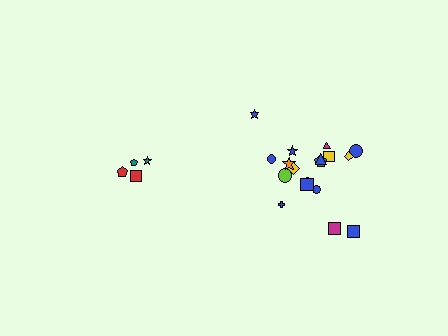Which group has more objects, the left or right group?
The right group.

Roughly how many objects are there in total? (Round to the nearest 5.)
Roughly 20 objects in total.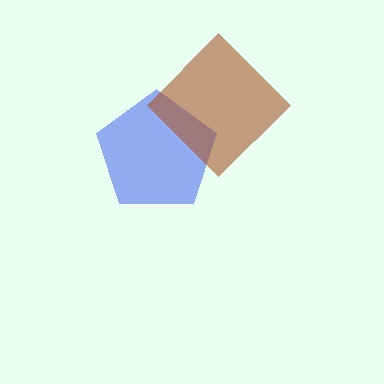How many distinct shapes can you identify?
There are 2 distinct shapes: a blue pentagon, a brown diamond.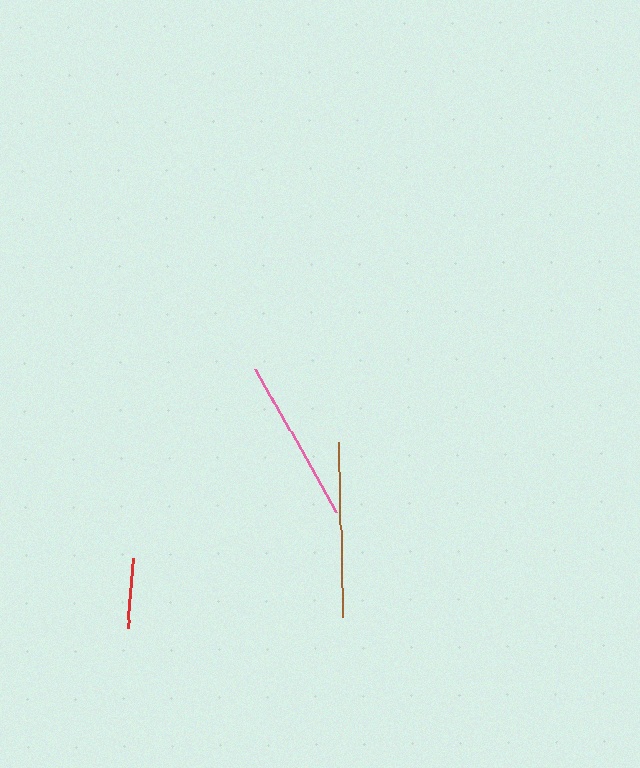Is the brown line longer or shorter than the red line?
The brown line is longer than the red line.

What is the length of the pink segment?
The pink segment is approximately 164 pixels long.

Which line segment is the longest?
The brown line is the longest at approximately 175 pixels.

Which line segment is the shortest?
The red line is the shortest at approximately 71 pixels.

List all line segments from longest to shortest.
From longest to shortest: brown, pink, red.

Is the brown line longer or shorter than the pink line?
The brown line is longer than the pink line.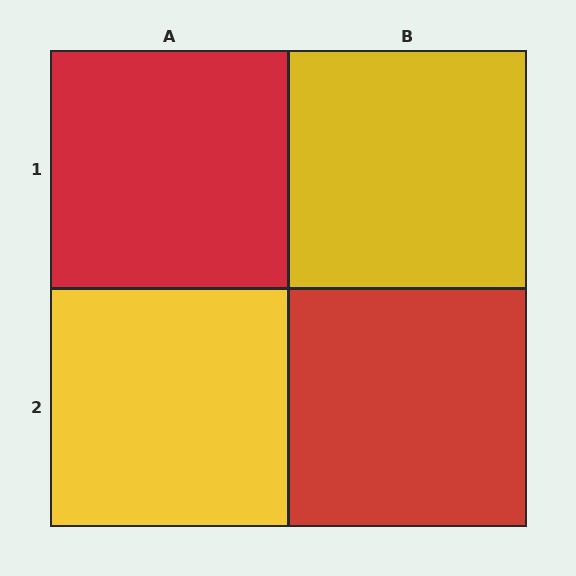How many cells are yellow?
2 cells are yellow.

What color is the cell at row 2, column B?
Red.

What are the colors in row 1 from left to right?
Red, yellow.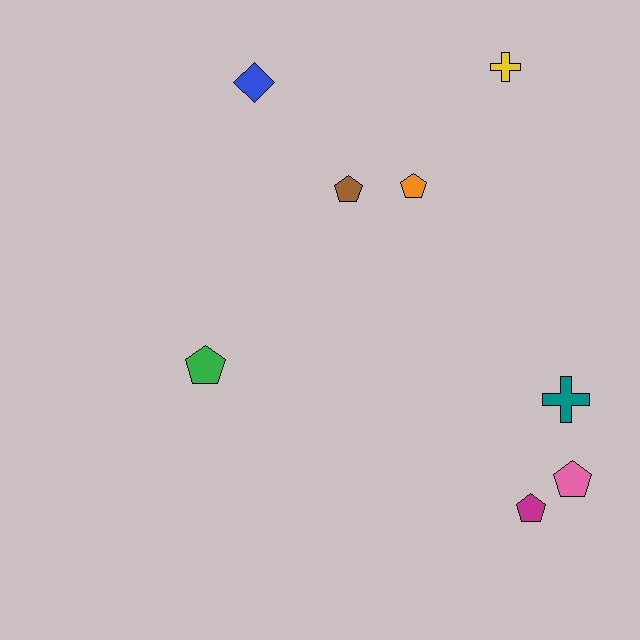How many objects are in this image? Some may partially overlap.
There are 8 objects.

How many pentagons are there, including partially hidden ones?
There are 5 pentagons.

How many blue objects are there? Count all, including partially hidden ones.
There is 1 blue object.